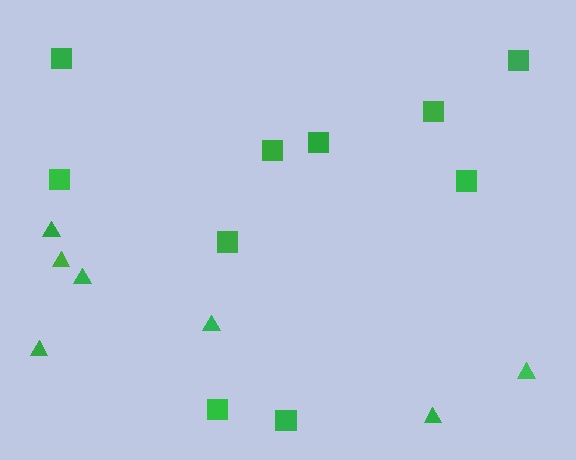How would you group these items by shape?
There are 2 groups: one group of triangles (7) and one group of squares (10).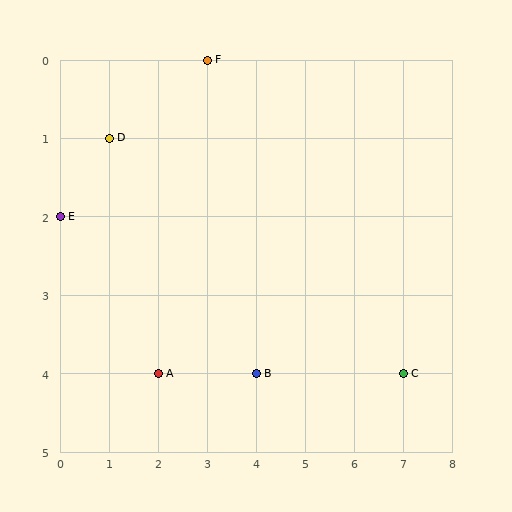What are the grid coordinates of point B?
Point B is at grid coordinates (4, 4).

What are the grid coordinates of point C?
Point C is at grid coordinates (7, 4).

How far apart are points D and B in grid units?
Points D and B are 3 columns and 3 rows apart (about 4.2 grid units diagonally).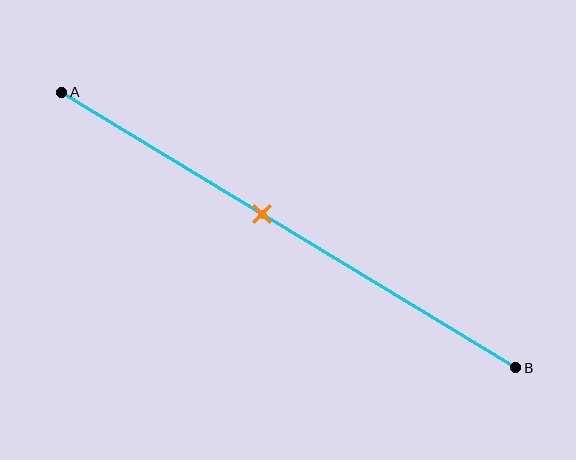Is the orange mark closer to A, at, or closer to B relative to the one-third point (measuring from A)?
The orange mark is closer to point B than the one-third point of segment AB.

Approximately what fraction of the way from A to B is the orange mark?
The orange mark is approximately 45% of the way from A to B.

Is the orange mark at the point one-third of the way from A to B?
No, the mark is at about 45% from A, not at the 33% one-third point.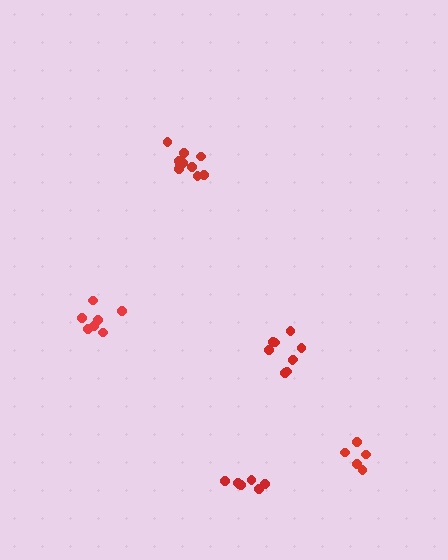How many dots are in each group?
Group 1: 7 dots, Group 2: 9 dots, Group 3: 10 dots, Group 4: 7 dots, Group 5: 5 dots (38 total).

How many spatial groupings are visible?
There are 5 spatial groupings.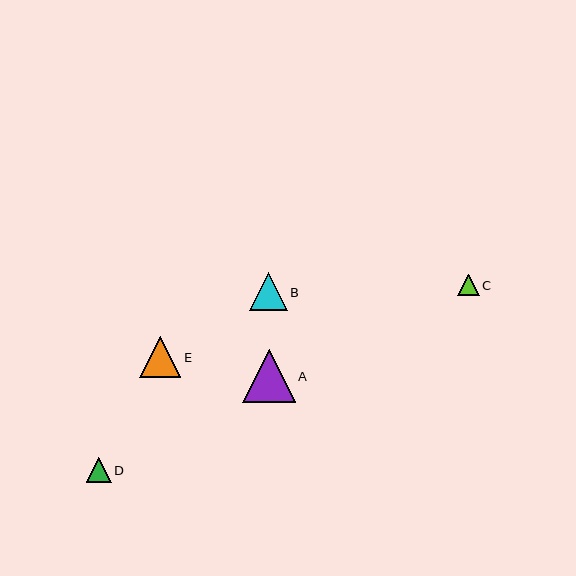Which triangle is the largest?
Triangle A is the largest with a size of approximately 53 pixels.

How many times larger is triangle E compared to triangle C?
Triangle E is approximately 1.9 times the size of triangle C.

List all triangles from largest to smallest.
From largest to smallest: A, E, B, D, C.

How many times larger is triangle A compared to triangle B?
Triangle A is approximately 1.4 times the size of triangle B.